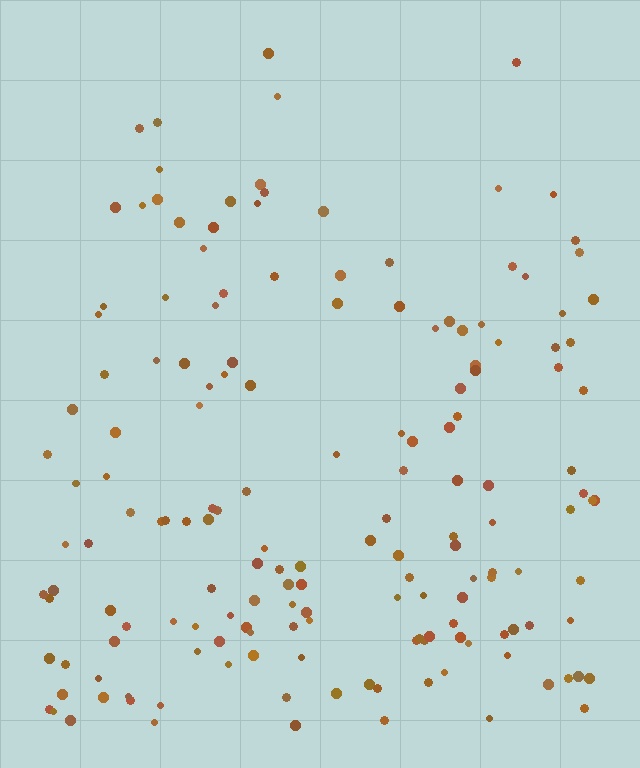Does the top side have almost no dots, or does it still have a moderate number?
Still a moderate number, just noticeably fewer than the bottom.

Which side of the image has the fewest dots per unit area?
The top.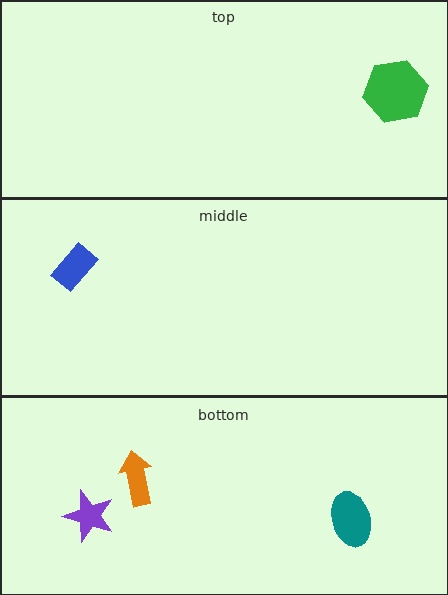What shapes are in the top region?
The green hexagon.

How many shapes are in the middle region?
1.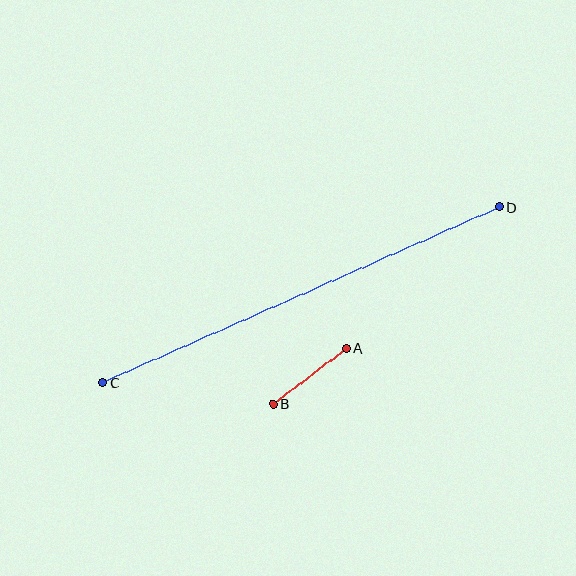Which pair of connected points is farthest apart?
Points C and D are farthest apart.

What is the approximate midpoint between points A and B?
The midpoint is at approximately (310, 376) pixels.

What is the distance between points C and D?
The distance is approximately 434 pixels.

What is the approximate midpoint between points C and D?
The midpoint is at approximately (301, 295) pixels.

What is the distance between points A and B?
The distance is approximately 92 pixels.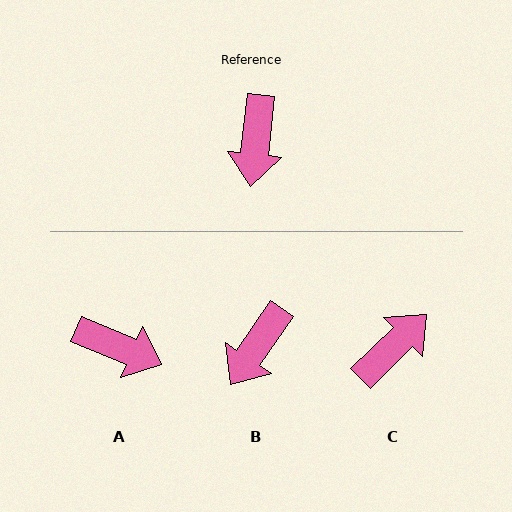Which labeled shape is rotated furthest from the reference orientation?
C, about 141 degrees away.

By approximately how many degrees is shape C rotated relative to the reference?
Approximately 141 degrees counter-clockwise.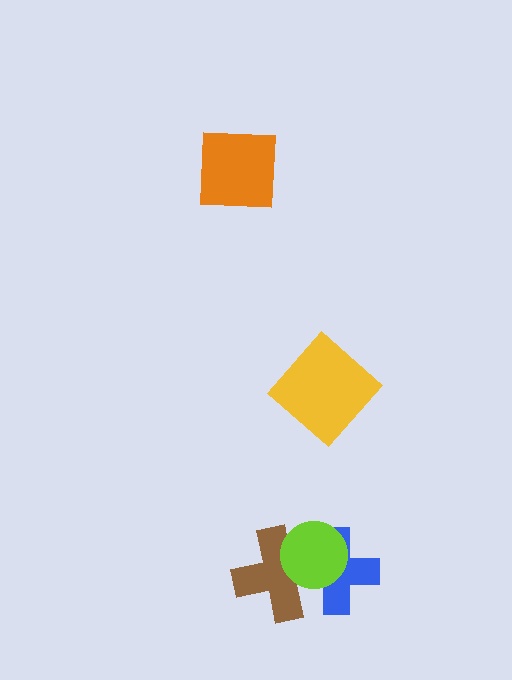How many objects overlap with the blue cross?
2 objects overlap with the blue cross.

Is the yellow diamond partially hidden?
No, no other shape covers it.